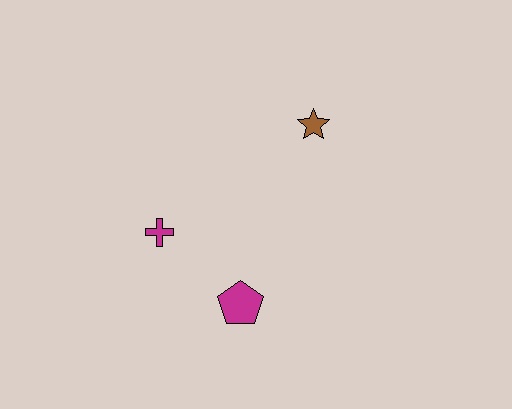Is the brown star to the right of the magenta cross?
Yes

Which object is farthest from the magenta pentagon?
The brown star is farthest from the magenta pentagon.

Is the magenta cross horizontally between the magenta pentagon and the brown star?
No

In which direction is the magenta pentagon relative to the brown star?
The magenta pentagon is below the brown star.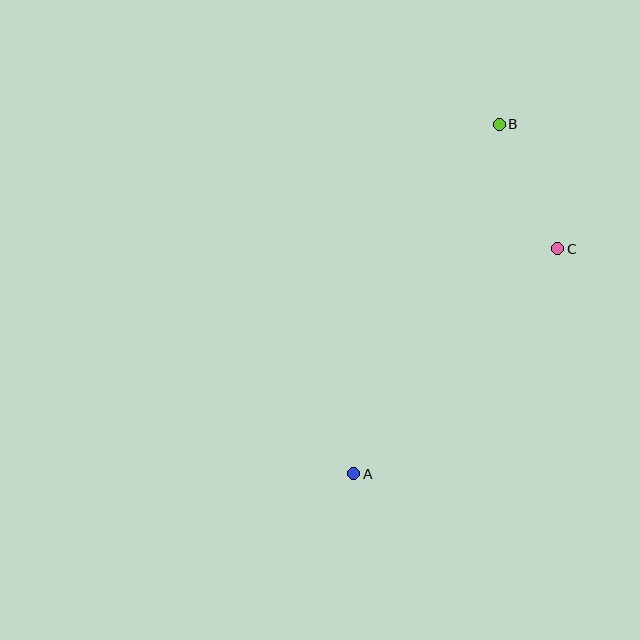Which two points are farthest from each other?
Points A and B are farthest from each other.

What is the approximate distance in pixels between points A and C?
The distance between A and C is approximately 304 pixels.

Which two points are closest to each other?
Points B and C are closest to each other.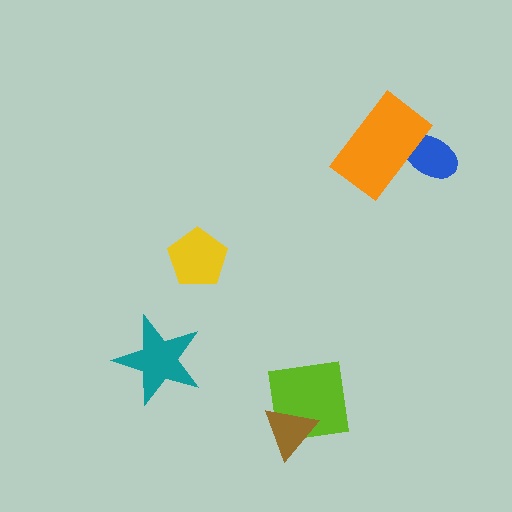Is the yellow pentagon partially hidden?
No, no other shape covers it.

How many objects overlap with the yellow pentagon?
0 objects overlap with the yellow pentagon.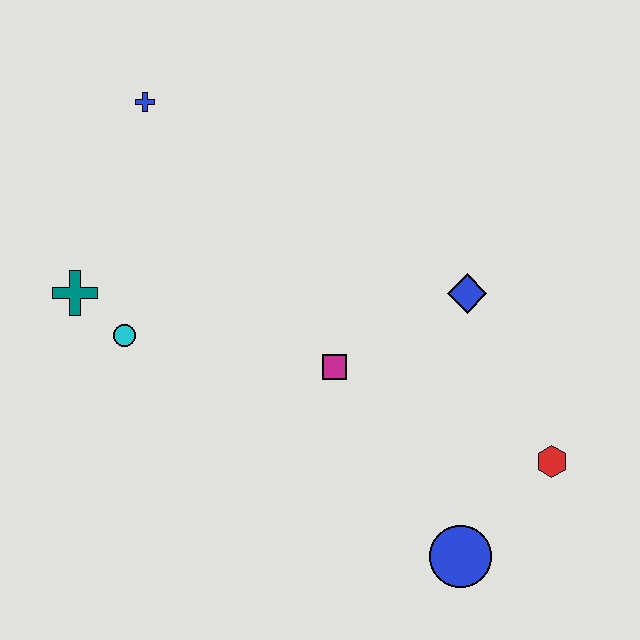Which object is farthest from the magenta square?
The blue cross is farthest from the magenta square.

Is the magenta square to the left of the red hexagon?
Yes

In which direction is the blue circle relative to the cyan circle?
The blue circle is to the right of the cyan circle.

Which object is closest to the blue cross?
The teal cross is closest to the blue cross.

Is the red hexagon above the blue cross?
No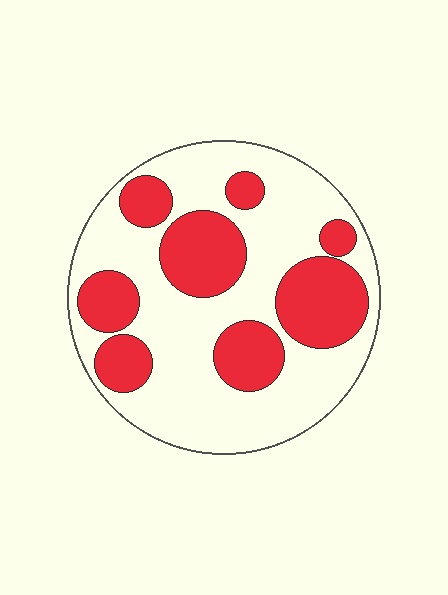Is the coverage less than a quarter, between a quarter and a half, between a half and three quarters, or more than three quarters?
Between a quarter and a half.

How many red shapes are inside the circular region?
8.